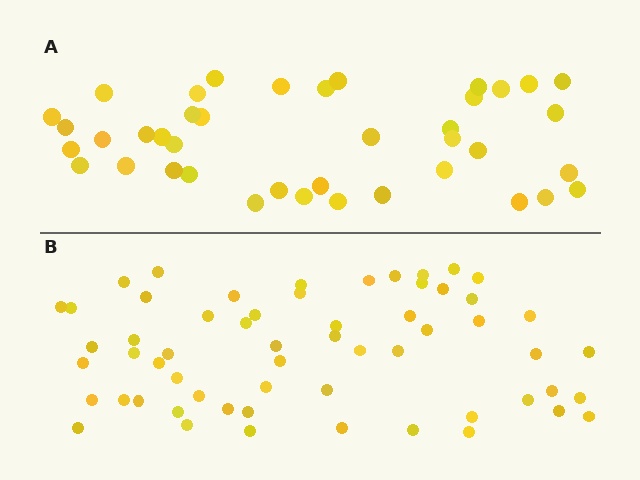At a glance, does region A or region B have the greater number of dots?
Region B (the bottom region) has more dots.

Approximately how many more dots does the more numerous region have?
Region B has approximately 20 more dots than region A.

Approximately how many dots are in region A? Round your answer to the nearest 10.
About 40 dots.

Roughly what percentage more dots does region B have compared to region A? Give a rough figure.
About 50% more.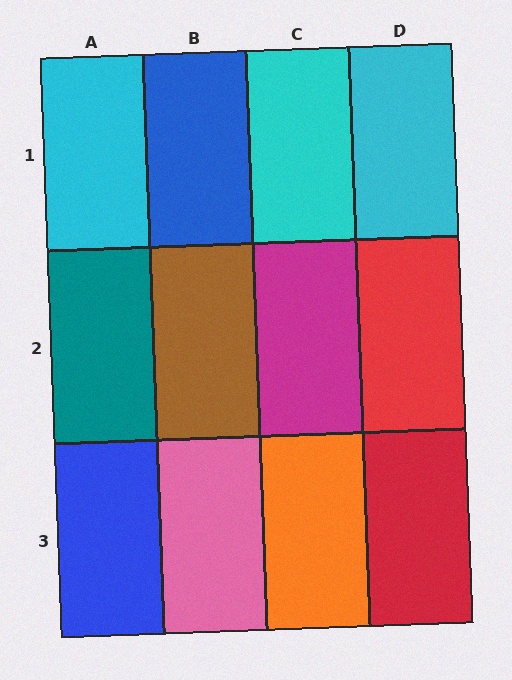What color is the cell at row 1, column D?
Cyan.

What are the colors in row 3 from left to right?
Blue, pink, orange, red.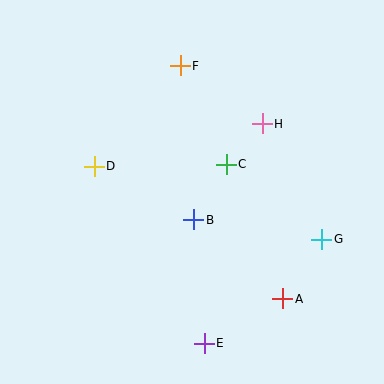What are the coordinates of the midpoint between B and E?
The midpoint between B and E is at (199, 281).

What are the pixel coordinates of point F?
Point F is at (180, 66).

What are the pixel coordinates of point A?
Point A is at (283, 299).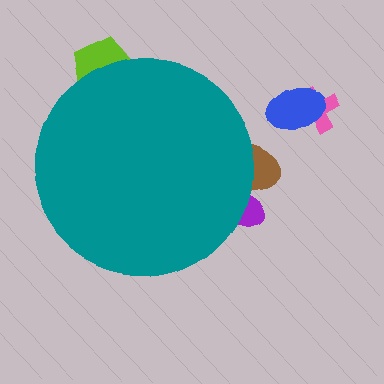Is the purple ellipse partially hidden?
Yes, the purple ellipse is partially hidden behind the teal circle.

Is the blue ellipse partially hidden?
No, the blue ellipse is fully visible.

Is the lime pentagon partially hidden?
Yes, the lime pentagon is partially hidden behind the teal circle.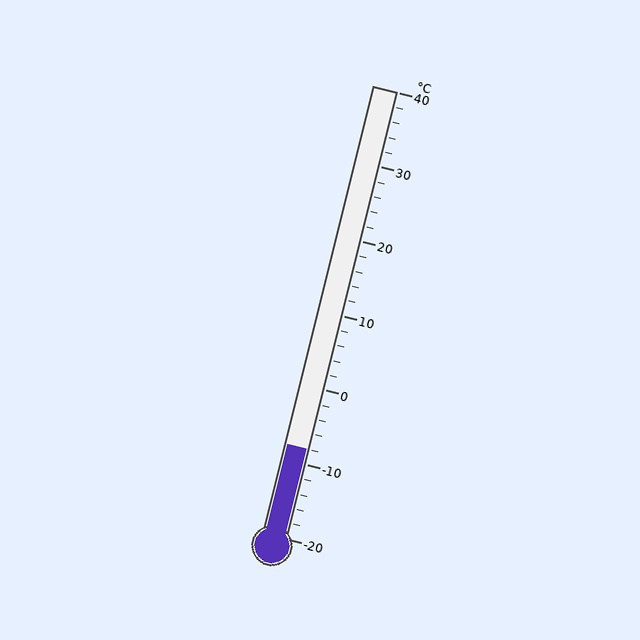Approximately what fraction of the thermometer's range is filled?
The thermometer is filled to approximately 20% of its range.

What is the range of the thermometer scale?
The thermometer scale ranges from -20°C to 40°C.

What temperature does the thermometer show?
The thermometer shows approximately -8°C.